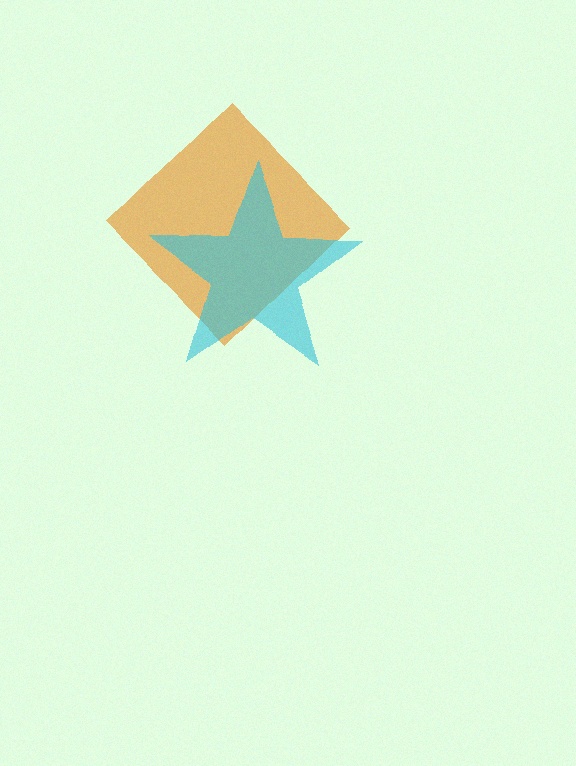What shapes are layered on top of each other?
The layered shapes are: an orange diamond, a cyan star.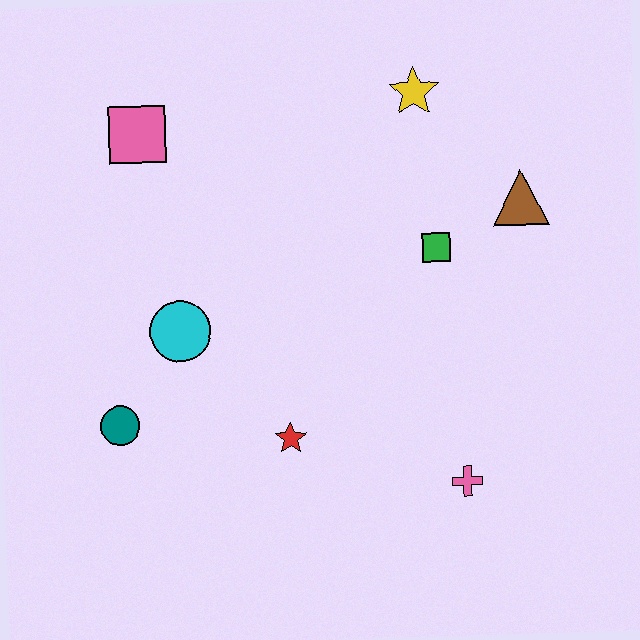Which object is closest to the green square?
The brown triangle is closest to the green square.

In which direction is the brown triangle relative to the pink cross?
The brown triangle is above the pink cross.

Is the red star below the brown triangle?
Yes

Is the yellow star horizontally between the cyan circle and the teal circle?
No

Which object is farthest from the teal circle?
The brown triangle is farthest from the teal circle.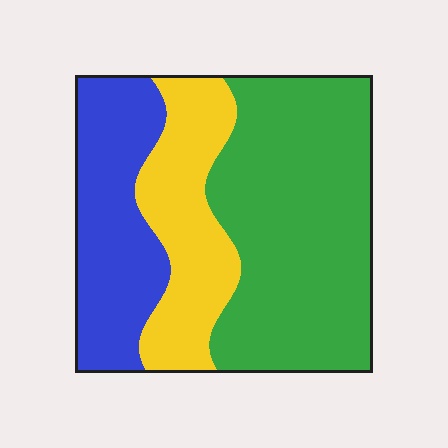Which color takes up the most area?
Green, at roughly 50%.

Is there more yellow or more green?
Green.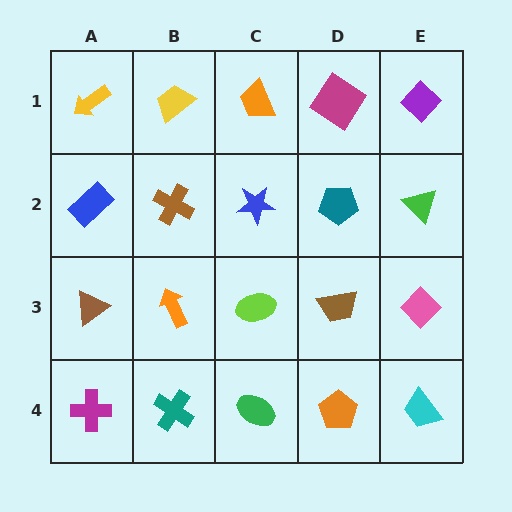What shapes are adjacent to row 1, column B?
A brown cross (row 2, column B), a yellow arrow (row 1, column A), an orange trapezoid (row 1, column C).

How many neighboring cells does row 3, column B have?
4.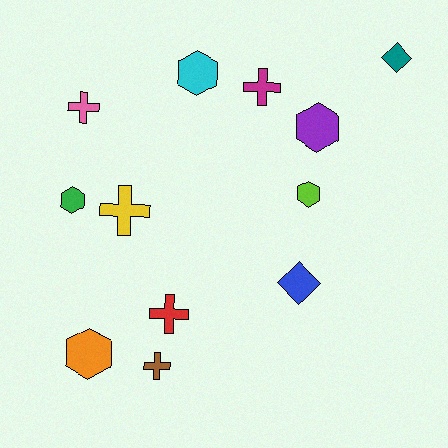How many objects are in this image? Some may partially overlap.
There are 12 objects.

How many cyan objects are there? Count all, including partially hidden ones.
There is 1 cyan object.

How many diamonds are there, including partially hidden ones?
There are 2 diamonds.